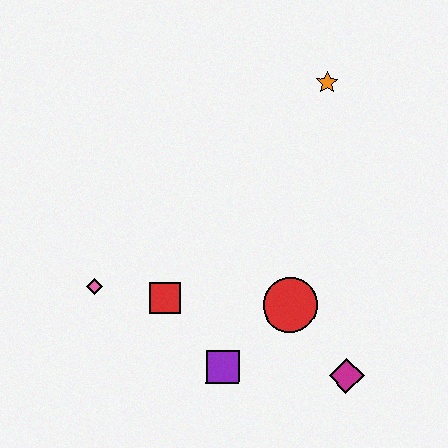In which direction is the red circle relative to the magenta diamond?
The red circle is above the magenta diamond.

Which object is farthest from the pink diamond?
The orange star is farthest from the pink diamond.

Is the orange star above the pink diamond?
Yes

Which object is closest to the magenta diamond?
The red circle is closest to the magenta diamond.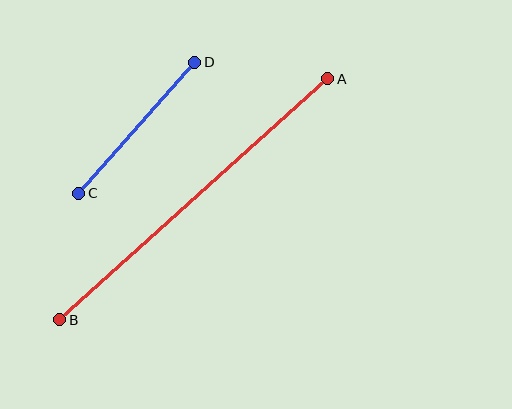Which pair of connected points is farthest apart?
Points A and B are farthest apart.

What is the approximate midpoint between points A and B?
The midpoint is at approximately (194, 199) pixels.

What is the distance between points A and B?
The distance is approximately 361 pixels.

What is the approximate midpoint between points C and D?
The midpoint is at approximately (137, 128) pixels.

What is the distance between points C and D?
The distance is approximately 175 pixels.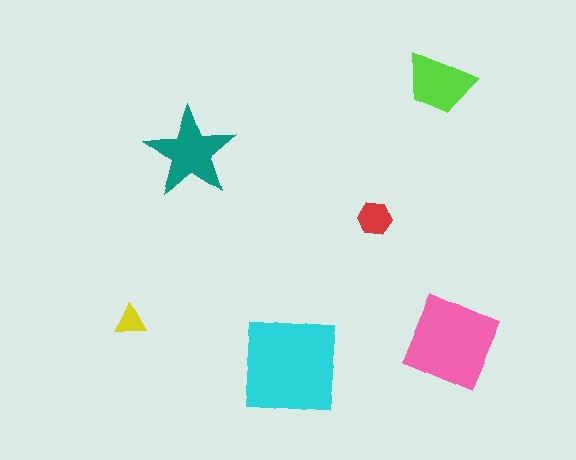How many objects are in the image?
There are 6 objects in the image.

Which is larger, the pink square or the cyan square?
The cyan square.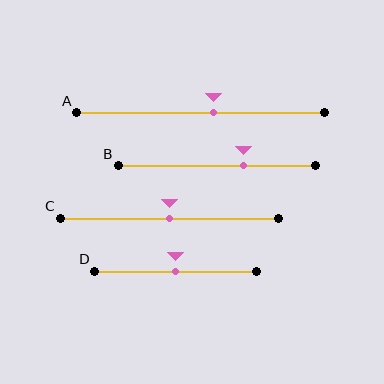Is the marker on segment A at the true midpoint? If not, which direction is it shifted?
No, the marker on segment A is shifted to the right by about 5% of the segment length.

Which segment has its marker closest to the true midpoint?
Segment C has its marker closest to the true midpoint.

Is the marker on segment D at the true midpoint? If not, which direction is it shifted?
Yes, the marker on segment D is at the true midpoint.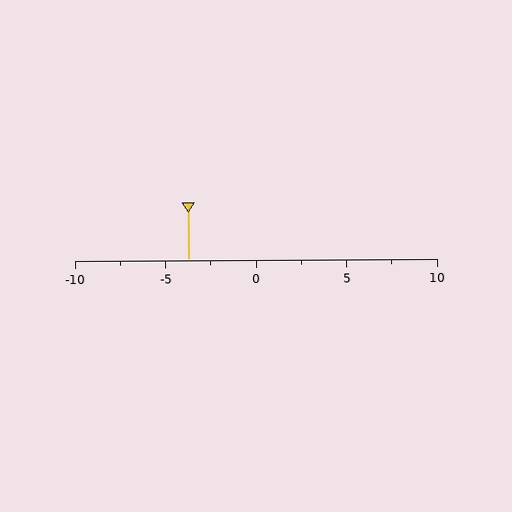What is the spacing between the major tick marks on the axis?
The major ticks are spaced 5 apart.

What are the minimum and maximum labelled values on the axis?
The axis runs from -10 to 10.